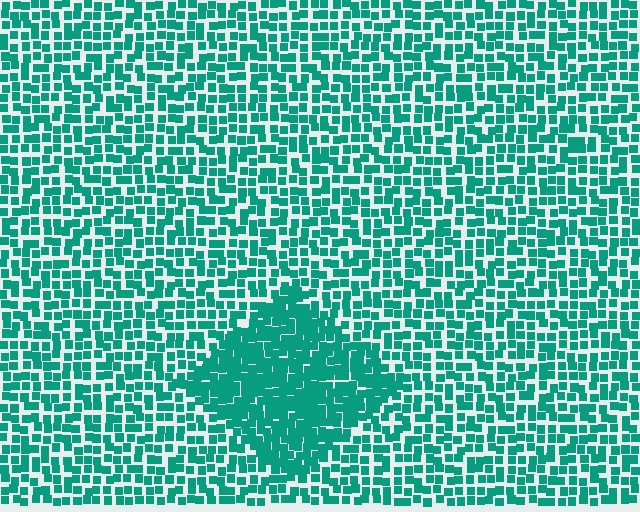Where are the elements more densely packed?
The elements are more densely packed inside the diamond boundary.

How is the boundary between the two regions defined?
The boundary is defined by a change in element density (approximately 1.8x ratio). All elements are the same color, size, and shape.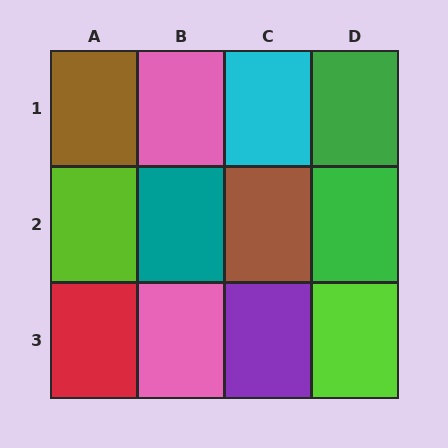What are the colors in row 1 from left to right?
Brown, pink, cyan, green.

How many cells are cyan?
1 cell is cyan.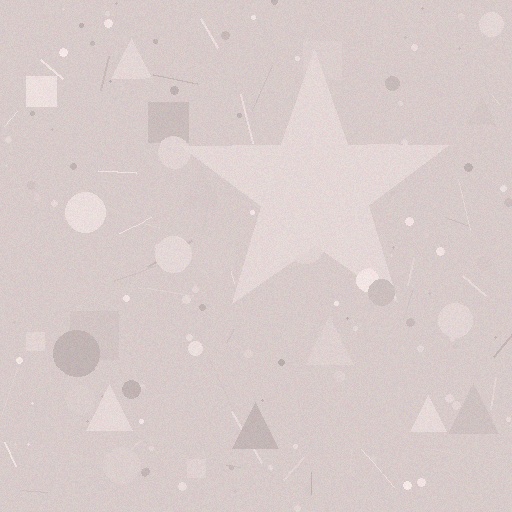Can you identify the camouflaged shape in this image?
The camouflaged shape is a star.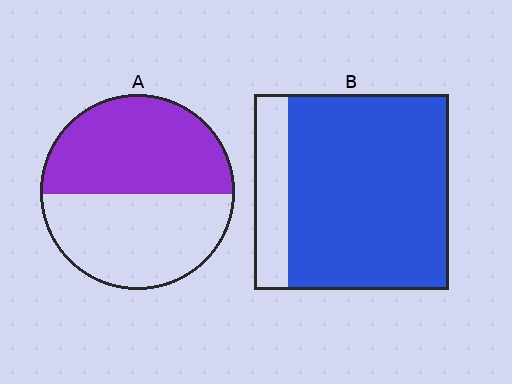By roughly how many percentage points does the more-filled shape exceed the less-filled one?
By roughly 30 percentage points (B over A).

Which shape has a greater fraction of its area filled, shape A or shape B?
Shape B.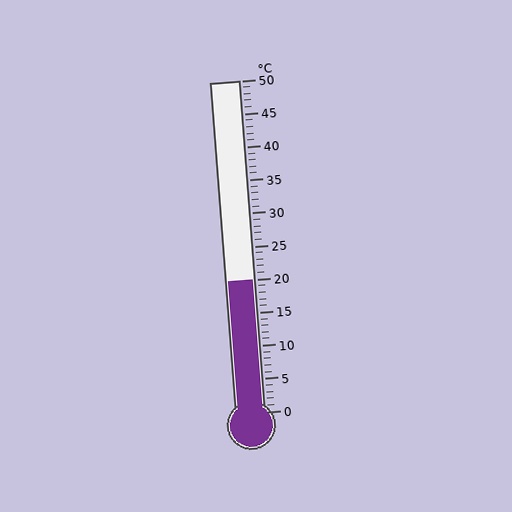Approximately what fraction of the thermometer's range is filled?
The thermometer is filled to approximately 40% of its range.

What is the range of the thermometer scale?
The thermometer scale ranges from 0°C to 50°C.